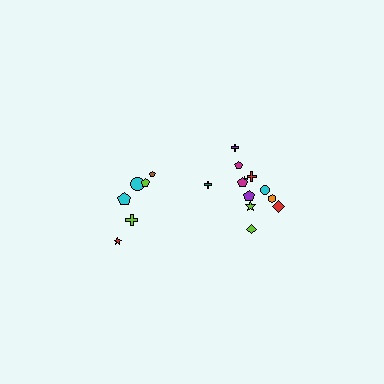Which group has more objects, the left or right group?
The right group.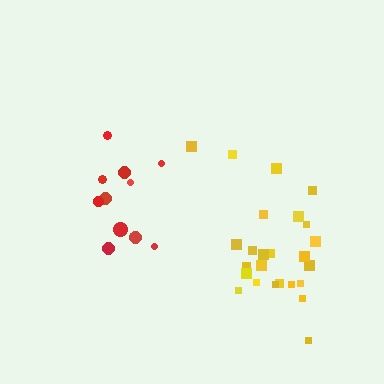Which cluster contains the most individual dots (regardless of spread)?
Yellow (25).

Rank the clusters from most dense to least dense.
red, yellow.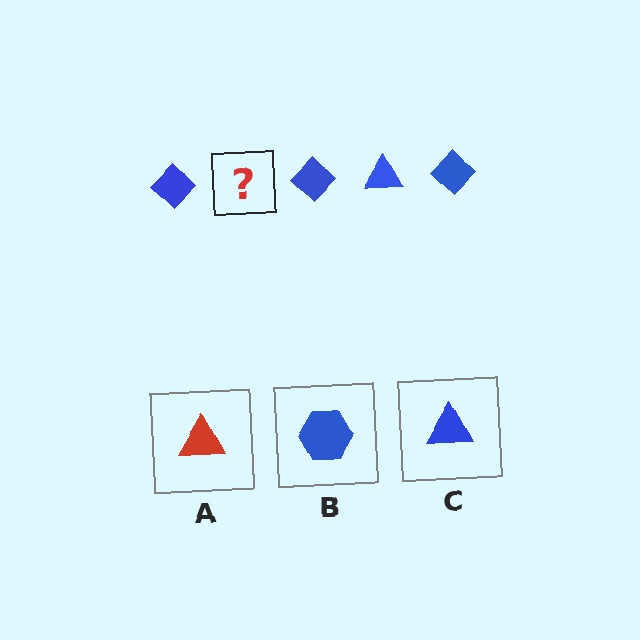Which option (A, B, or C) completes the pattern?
C.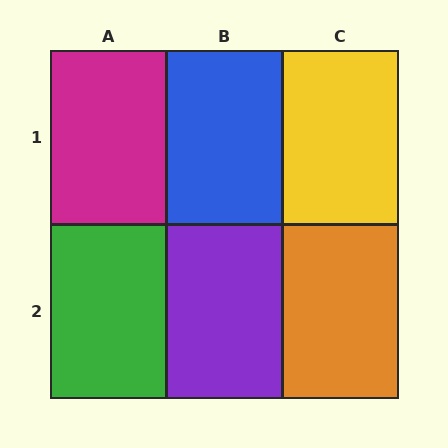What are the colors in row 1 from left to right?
Magenta, blue, yellow.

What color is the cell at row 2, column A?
Green.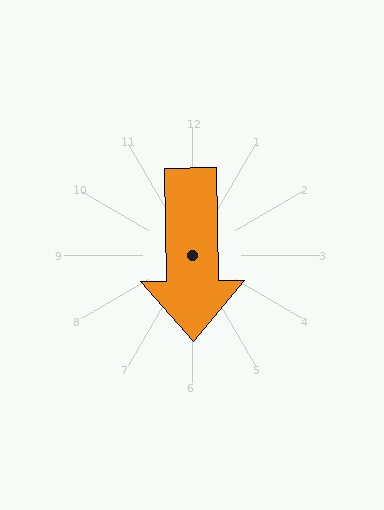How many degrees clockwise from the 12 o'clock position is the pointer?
Approximately 179 degrees.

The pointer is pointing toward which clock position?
Roughly 6 o'clock.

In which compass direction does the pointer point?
South.